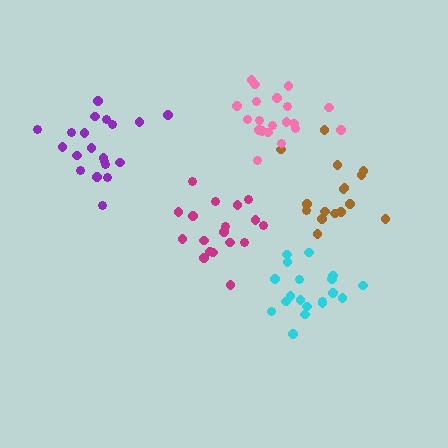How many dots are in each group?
Group 1: 20 dots, Group 2: 19 dots, Group 3: 16 dots, Group 4: 20 dots, Group 5: 18 dots (93 total).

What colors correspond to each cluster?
The clusters are colored: purple, cyan, brown, pink, magenta.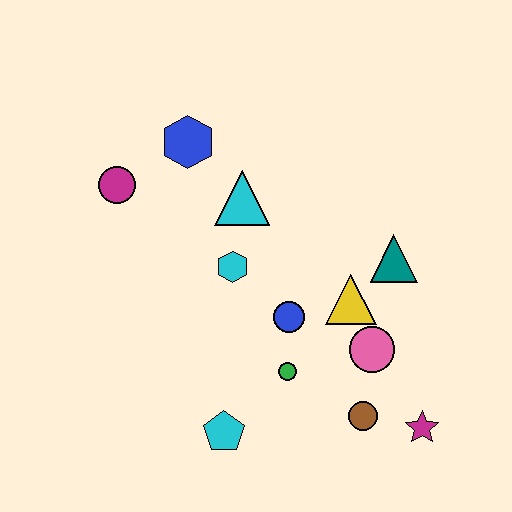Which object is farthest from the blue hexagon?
The magenta star is farthest from the blue hexagon.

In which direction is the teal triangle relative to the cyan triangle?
The teal triangle is to the right of the cyan triangle.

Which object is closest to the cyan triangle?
The cyan hexagon is closest to the cyan triangle.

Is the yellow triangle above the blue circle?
Yes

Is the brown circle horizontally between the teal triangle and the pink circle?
No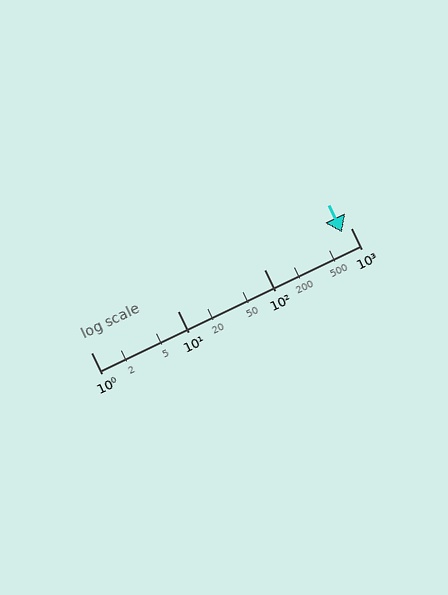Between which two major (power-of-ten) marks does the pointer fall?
The pointer is between 100 and 1000.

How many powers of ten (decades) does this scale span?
The scale spans 3 decades, from 1 to 1000.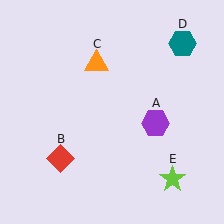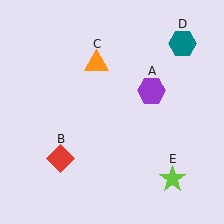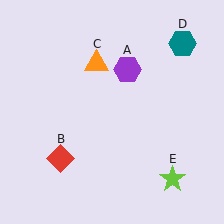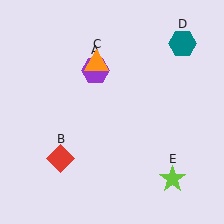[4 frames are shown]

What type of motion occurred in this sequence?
The purple hexagon (object A) rotated counterclockwise around the center of the scene.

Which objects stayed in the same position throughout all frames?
Red diamond (object B) and orange triangle (object C) and teal hexagon (object D) and lime star (object E) remained stationary.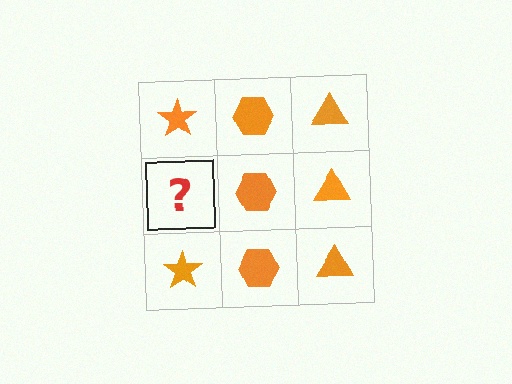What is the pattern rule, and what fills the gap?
The rule is that each column has a consistent shape. The gap should be filled with an orange star.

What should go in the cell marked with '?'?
The missing cell should contain an orange star.